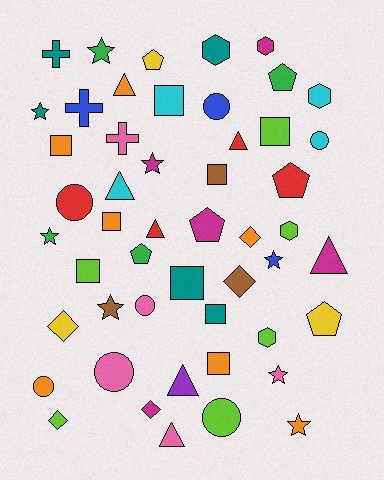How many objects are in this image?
There are 50 objects.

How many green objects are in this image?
There are 4 green objects.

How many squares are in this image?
There are 9 squares.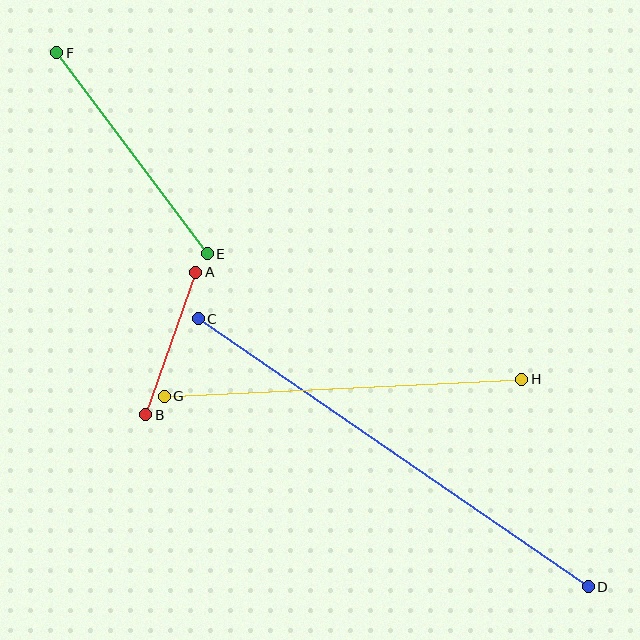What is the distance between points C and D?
The distance is approximately 473 pixels.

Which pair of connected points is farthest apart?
Points C and D are farthest apart.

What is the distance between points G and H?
The distance is approximately 358 pixels.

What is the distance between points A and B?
The distance is approximately 151 pixels.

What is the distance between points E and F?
The distance is approximately 251 pixels.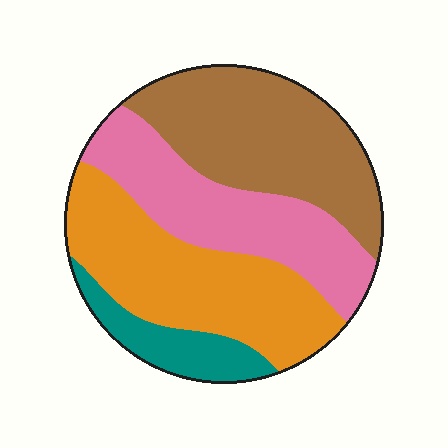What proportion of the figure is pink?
Pink takes up about one quarter (1/4) of the figure.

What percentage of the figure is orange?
Orange covers around 30% of the figure.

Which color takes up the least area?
Teal, at roughly 10%.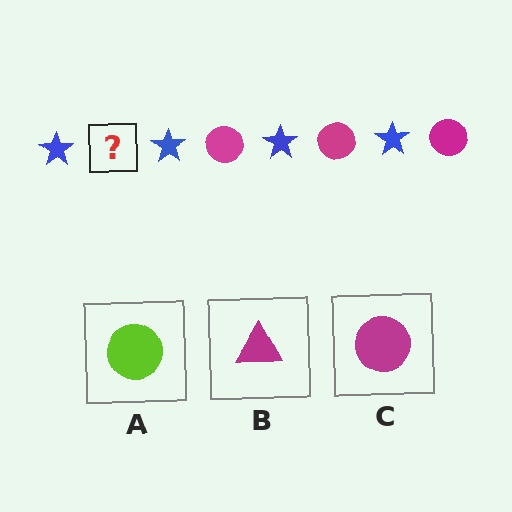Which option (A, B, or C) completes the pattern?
C.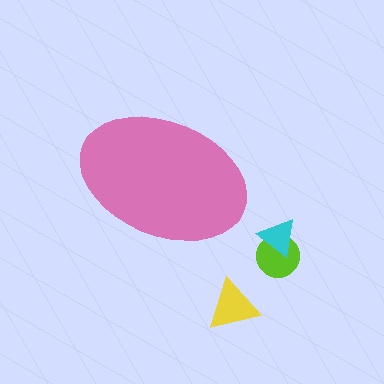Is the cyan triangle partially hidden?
No, the cyan triangle is fully visible.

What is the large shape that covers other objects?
A pink ellipse.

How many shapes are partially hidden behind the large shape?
0 shapes are partially hidden.